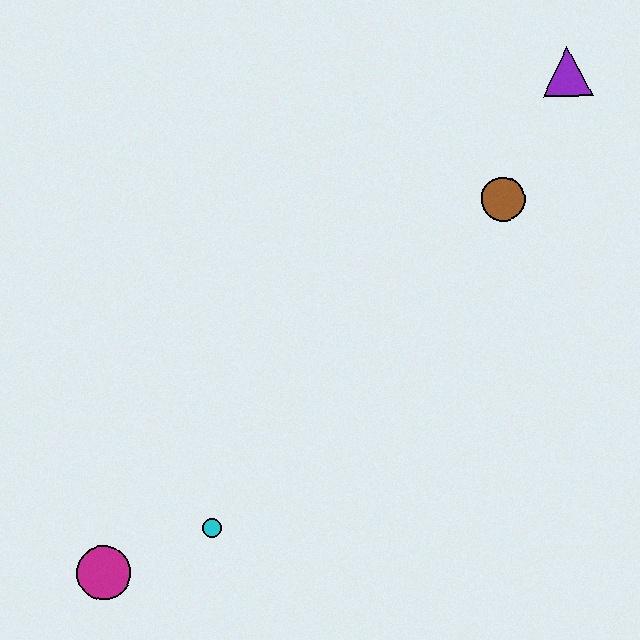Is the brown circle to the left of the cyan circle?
No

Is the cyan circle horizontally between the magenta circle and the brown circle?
Yes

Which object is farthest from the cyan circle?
The purple triangle is farthest from the cyan circle.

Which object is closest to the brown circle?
The purple triangle is closest to the brown circle.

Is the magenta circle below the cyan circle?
Yes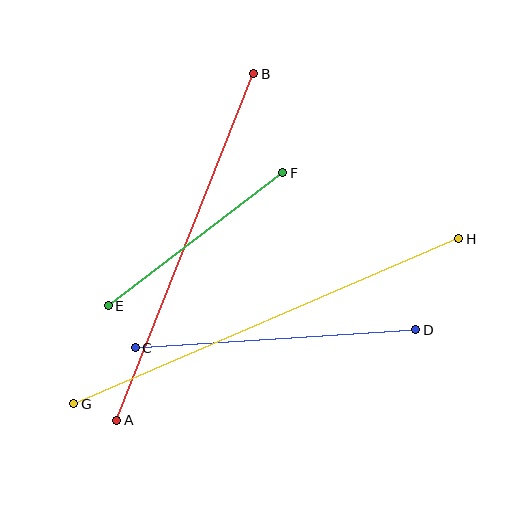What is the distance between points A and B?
The distance is approximately 373 pixels.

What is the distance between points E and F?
The distance is approximately 219 pixels.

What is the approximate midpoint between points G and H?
The midpoint is at approximately (266, 321) pixels.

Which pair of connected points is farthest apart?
Points G and H are farthest apart.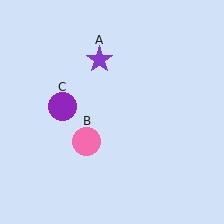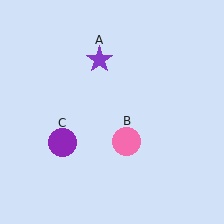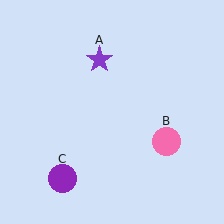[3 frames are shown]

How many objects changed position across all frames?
2 objects changed position: pink circle (object B), purple circle (object C).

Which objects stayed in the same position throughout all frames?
Purple star (object A) remained stationary.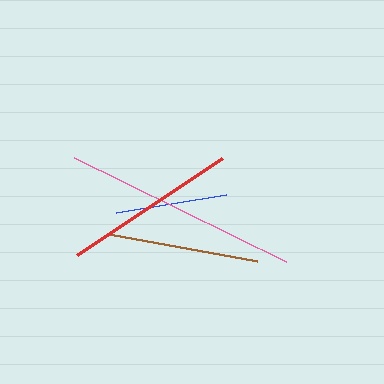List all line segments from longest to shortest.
From longest to shortest: pink, red, brown, blue.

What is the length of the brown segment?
The brown segment is approximately 150 pixels long.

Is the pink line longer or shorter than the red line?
The pink line is longer than the red line.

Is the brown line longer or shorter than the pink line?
The pink line is longer than the brown line.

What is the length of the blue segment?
The blue segment is approximately 112 pixels long.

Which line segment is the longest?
The pink line is the longest at approximately 236 pixels.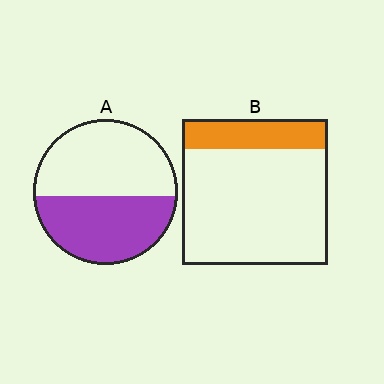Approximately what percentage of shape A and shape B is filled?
A is approximately 45% and B is approximately 20%.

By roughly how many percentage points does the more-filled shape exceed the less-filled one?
By roughly 25 percentage points (A over B).